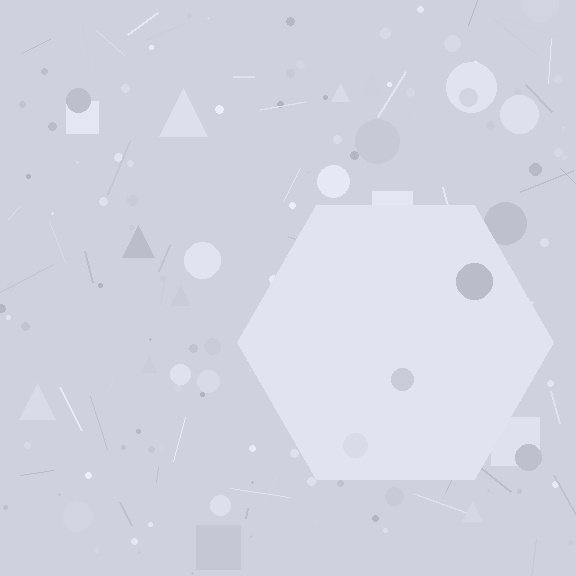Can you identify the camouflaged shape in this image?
The camouflaged shape is a hexagon.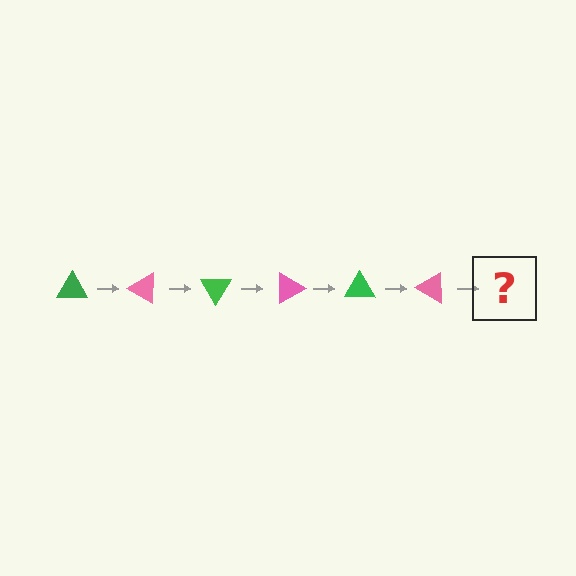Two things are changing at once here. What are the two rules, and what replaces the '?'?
The two rules are that it rotates 30 degrees each step and the color cycles through green and pink. The '?' should be a green triangle, rotated 180 degrees from the start.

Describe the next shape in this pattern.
It should be a green triangle, rotated 180 degrees from the start.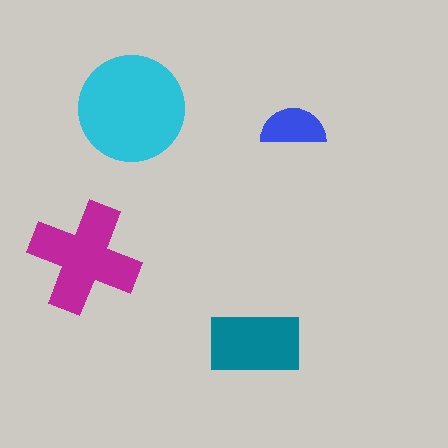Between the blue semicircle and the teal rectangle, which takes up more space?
The teal rectangle.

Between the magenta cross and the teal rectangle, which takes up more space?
The magenta cross.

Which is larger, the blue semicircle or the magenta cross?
The magenta cross.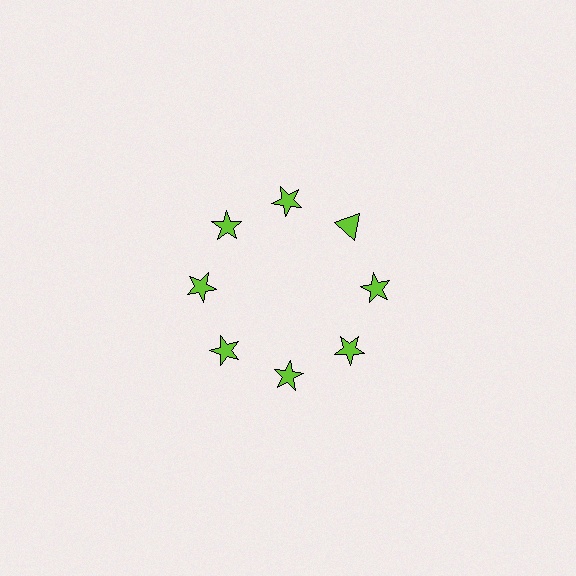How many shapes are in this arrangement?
There are 8 shapes arranged in a ring pattern.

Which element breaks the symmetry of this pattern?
The lime triangle at roughly the 2 o'clock position breaks the symmetry. All other shapes are lime stars.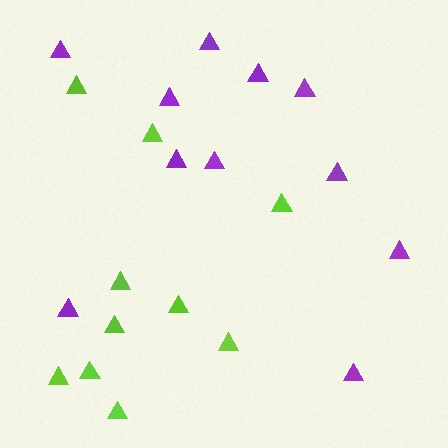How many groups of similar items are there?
There are 2 groups: one group of lime triangles (10) and one group of purple triangles (11).